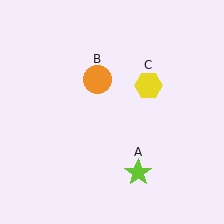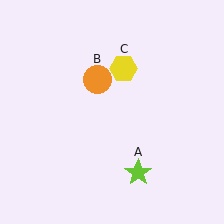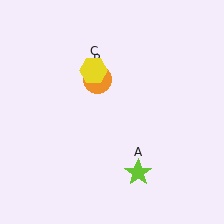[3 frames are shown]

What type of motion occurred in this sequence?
The yellow hexagon (object C) rotated counterclockwise around the center of the scene.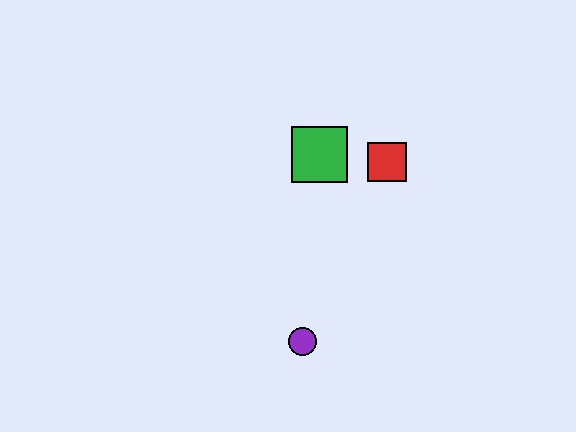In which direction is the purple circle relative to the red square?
The purple circle is below the red square.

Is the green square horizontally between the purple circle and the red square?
Yes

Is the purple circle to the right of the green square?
No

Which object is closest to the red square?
The green square is closest to the red square.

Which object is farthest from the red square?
The purple circle is farthest from the red square.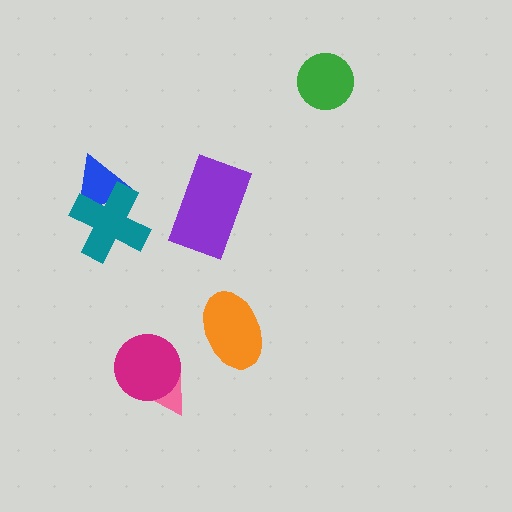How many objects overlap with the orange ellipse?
0 objects overlap with the orange ellipse.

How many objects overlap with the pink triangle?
1 object overlaps with the pink triangle.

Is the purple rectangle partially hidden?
No, no other shape covers it.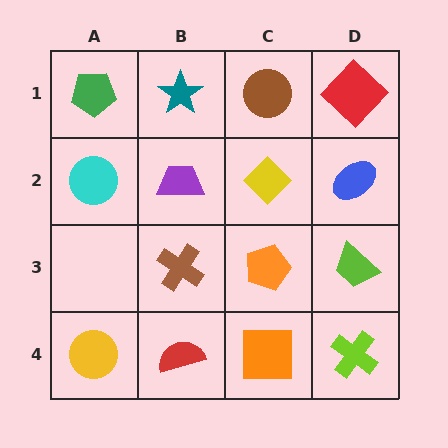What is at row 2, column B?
A purple trapezoid.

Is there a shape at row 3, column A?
No, that cell is empty.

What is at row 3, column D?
A lime trapezoid.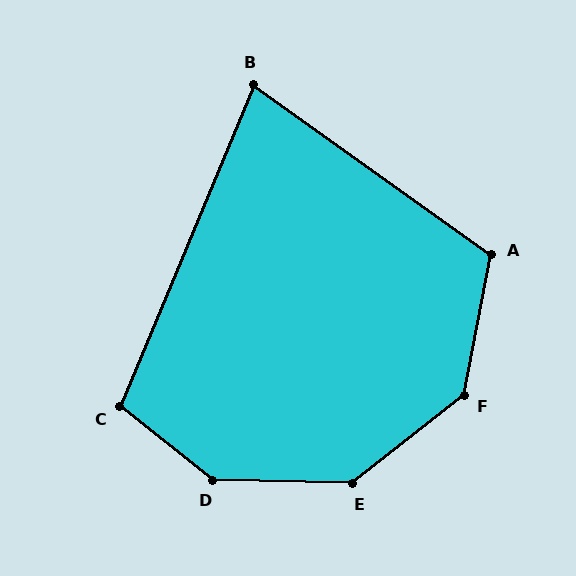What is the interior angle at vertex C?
Approximately 105 degrees (obtuse).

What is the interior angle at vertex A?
Approximately 115 degrees (obtuse).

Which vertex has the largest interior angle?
D, at approximately 143 degrees.